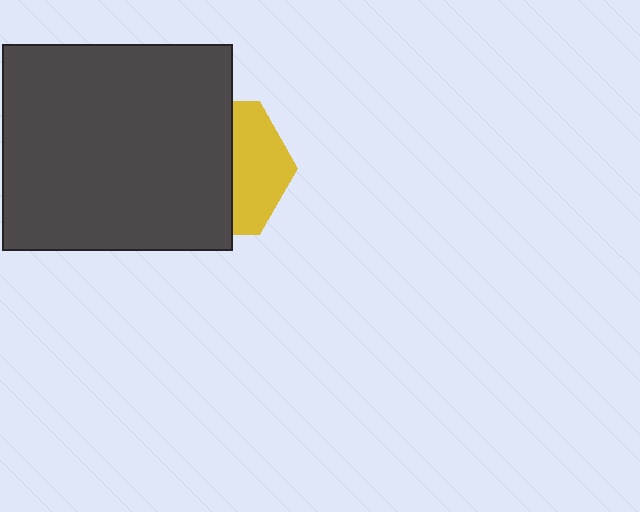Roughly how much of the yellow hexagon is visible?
A small part of it is visible (roughly 39%).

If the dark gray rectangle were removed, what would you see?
You would see the complete yellow hexagon.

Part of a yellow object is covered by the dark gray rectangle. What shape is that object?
It is a hexagon.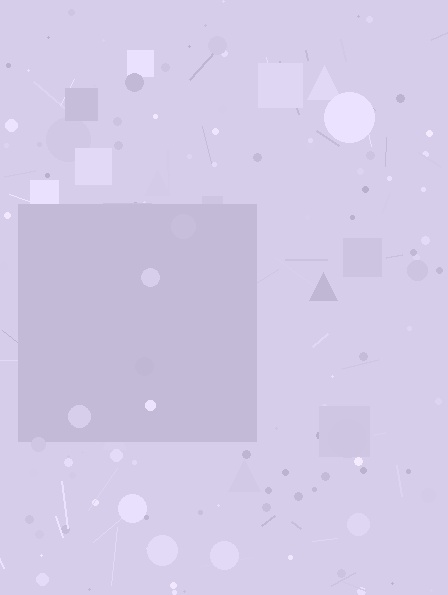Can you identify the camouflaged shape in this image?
The camouflaged shape is a square.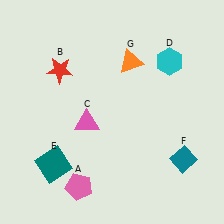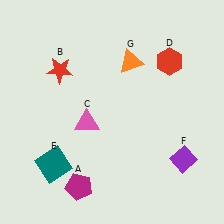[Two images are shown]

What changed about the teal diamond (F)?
In Image 1, F is teal. In Image 2, it changed to purple.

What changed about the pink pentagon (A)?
In Image 1, A is pink. In Image 2, it changed to magenta.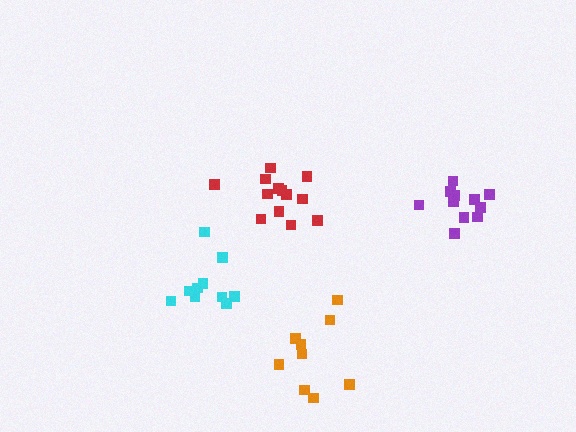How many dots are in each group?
Group 1: 11 dots, Group 2: 13 dots, Group 3: 10 dots, Group 4: 9 dots (43 total).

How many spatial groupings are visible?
There are 4 spatial groupings.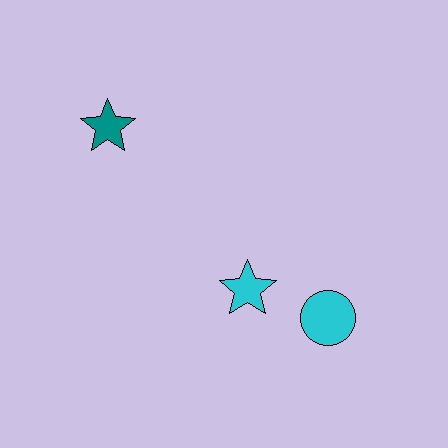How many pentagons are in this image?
There are no pentagons.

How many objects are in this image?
There are 3 objects.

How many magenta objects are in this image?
There are no magenta objects.